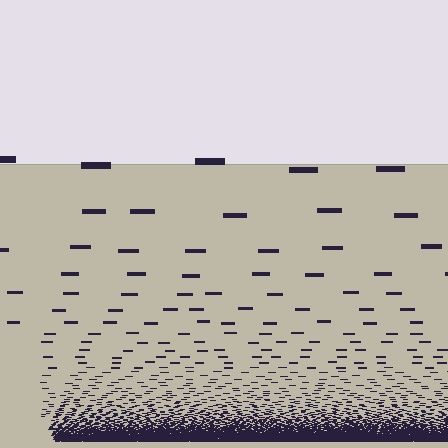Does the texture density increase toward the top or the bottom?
Density increases toward the bottom.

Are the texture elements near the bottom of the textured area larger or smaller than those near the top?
Smaller. The gradient is inverted — elements near the bottom are smaller and denser.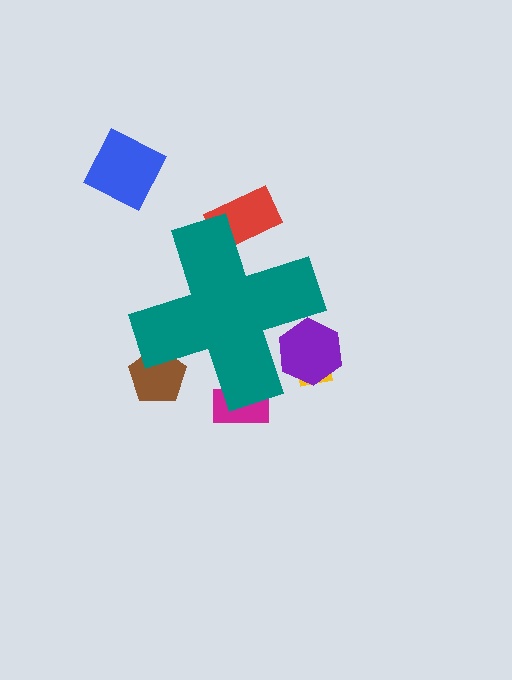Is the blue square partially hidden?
No, the blue square is fully visible.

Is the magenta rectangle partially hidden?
Yes, the magenta rectangle is partially hidden behind the teal cross.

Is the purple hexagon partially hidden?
Yes, the purple hexagon is partially hidden behind the teal cross.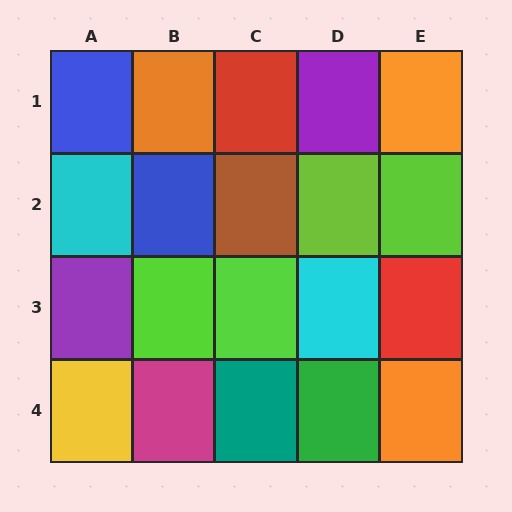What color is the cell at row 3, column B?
Lime.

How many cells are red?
2 cells are red.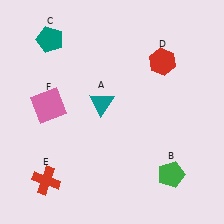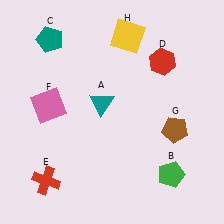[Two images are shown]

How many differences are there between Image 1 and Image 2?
There are 2 differences between the two images.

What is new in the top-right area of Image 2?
A yellow square (H) was added in the top-right area of Image 2.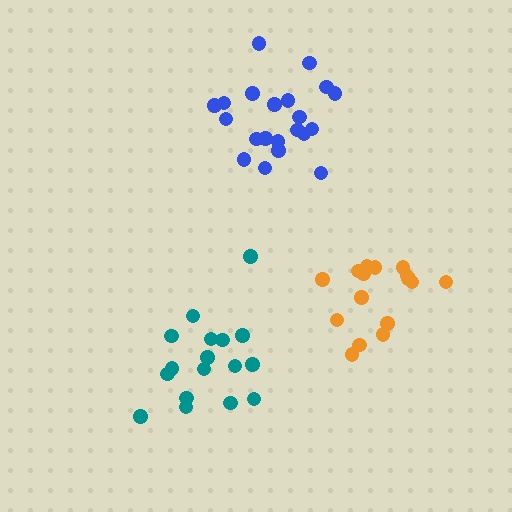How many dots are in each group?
Group 1: 17 dots, Group 2: 21 dots, Group 3: 16 dots (54 total).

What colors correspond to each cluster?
The clusters are colored: teal, blue, orange.